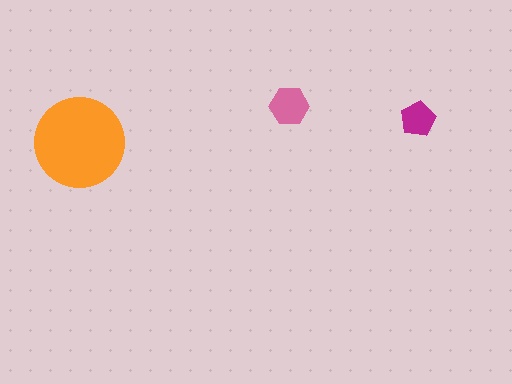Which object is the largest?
The orange circle.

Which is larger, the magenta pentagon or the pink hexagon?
The pink hexagon.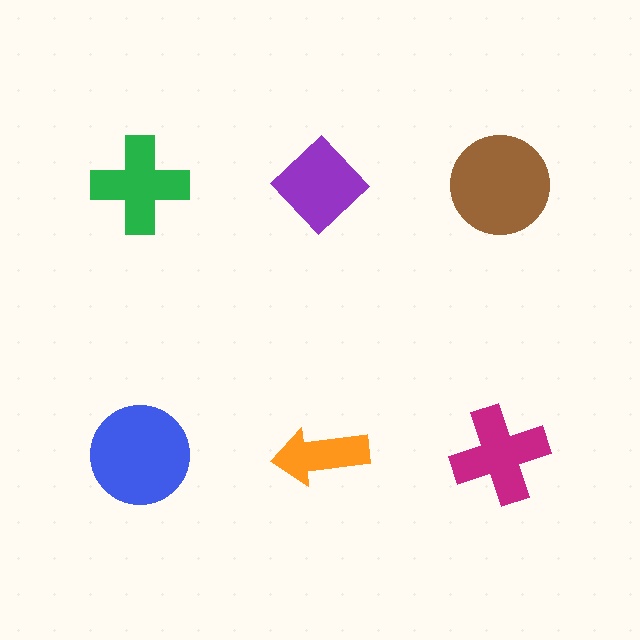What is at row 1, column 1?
A green cross.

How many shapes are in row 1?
3 shapes.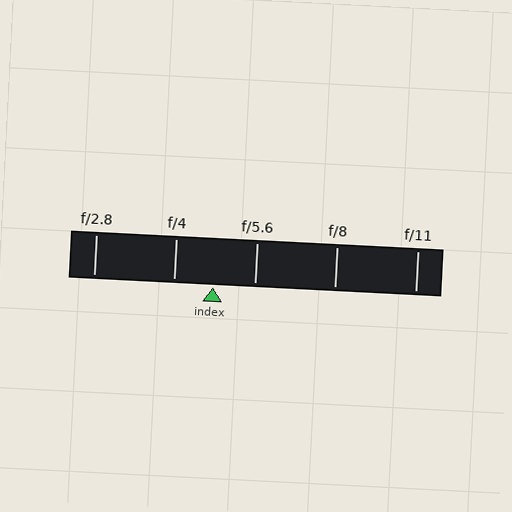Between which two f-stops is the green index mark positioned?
The index mark is between f/4 and f/5.6.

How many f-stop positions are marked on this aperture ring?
There are 5 f-stop positions marked.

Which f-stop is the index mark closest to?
The index mark is closest to f/4.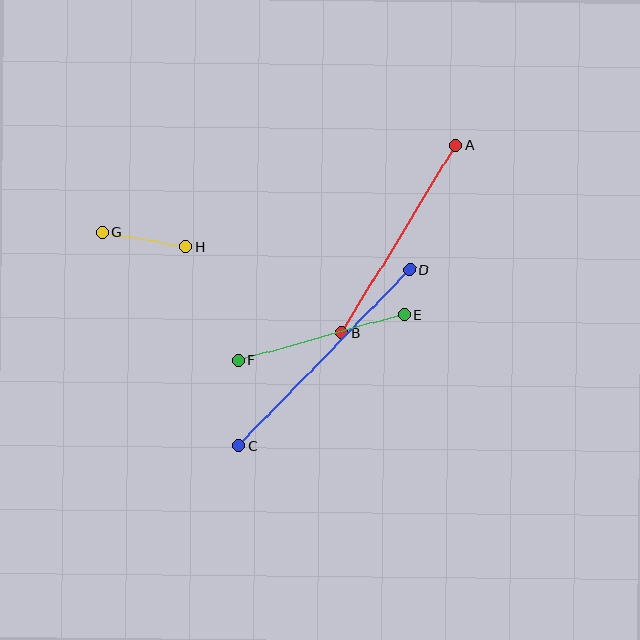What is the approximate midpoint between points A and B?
The midpoint is at approximately (399, 239) pixels.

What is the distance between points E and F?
The distance is approximately 173 pixels.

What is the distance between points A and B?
The distance is approximately 219 pixels.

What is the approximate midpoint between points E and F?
The midpoint is at approximately (321, 337) pixels.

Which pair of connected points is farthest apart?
Points C and D are farthest apart.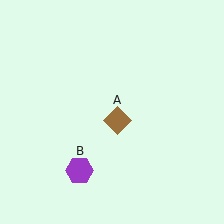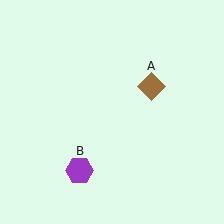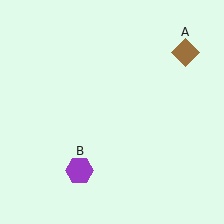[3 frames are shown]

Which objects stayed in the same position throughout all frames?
Purple hexagon (object B) remained stationary.